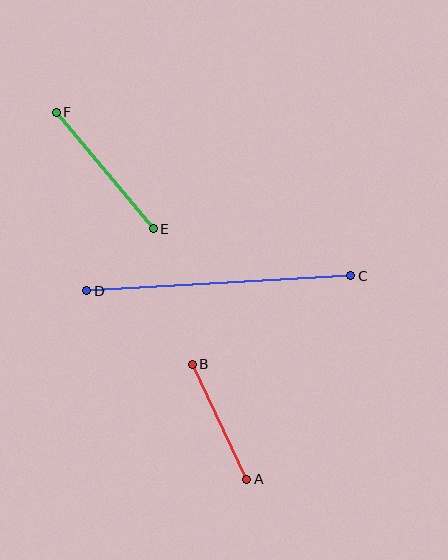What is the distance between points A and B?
The distance is approximately 127 pixels.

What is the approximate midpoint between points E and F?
The midpoint is at approximately (105, 170) pixels.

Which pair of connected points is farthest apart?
Points C and D are farthest apart.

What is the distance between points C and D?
The distance is approximately 264 pixels.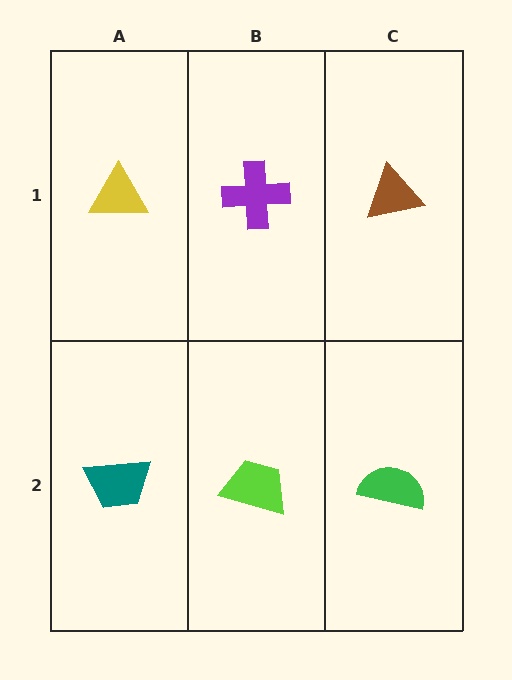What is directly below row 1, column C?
A green semicircle.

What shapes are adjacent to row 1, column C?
A green semicircle (row 2, column C), a purple cross (row 1, column B).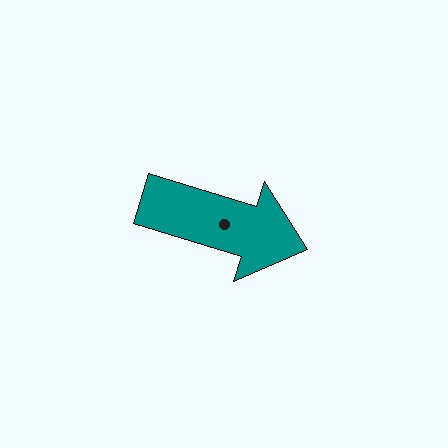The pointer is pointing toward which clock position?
Roughly 4 o'clock.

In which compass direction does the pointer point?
East.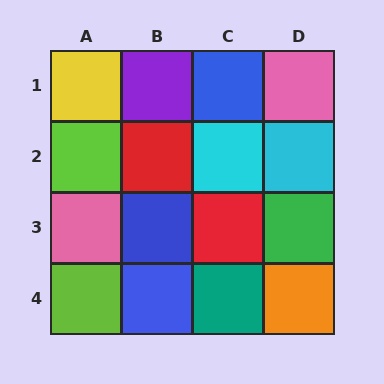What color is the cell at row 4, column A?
Lime.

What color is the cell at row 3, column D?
Green.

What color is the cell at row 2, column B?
Red.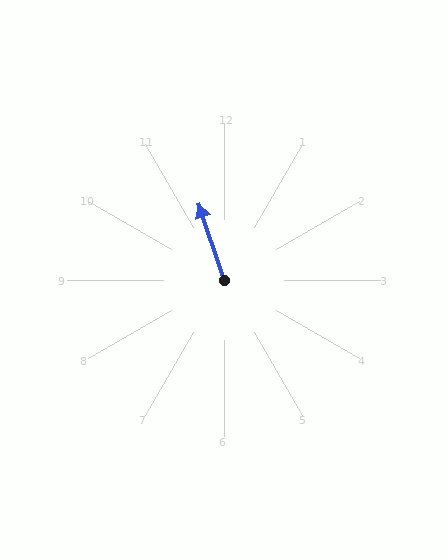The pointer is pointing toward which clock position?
Roughly 11 o'clock.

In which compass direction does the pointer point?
North.